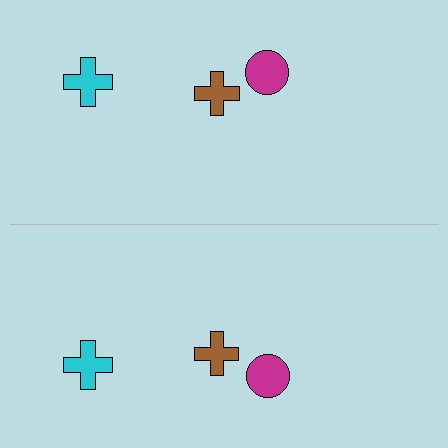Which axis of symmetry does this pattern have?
The pattern has a horizontal axis of symmetry running through the center of the image.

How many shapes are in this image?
There are 6 shapes in this image.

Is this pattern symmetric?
Yes, this pattern has bilateral (reflection) symmetry.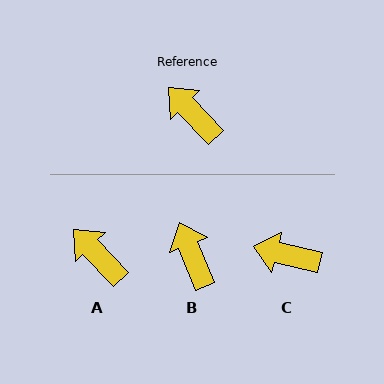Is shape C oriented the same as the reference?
No, it is off by about 33 degrees.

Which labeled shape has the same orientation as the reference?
A.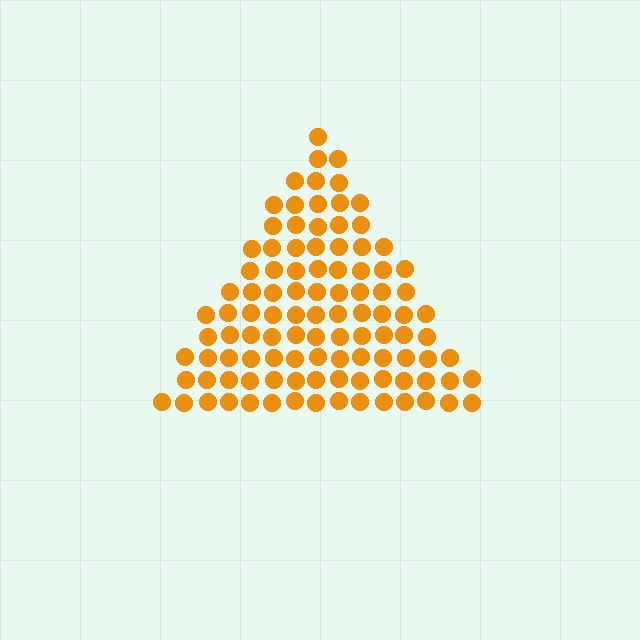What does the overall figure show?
The overall figure shows a triangle.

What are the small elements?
The small elements are circles.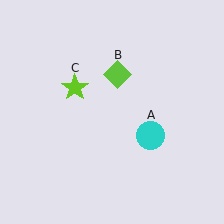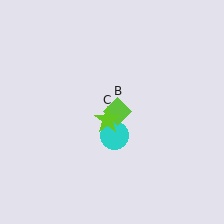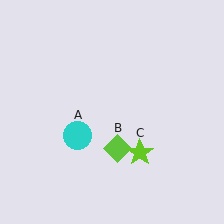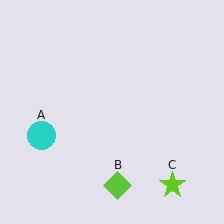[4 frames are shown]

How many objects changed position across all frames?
3 objects changed position: cyan circle (object A), lime diamond (object B), lime star (object C).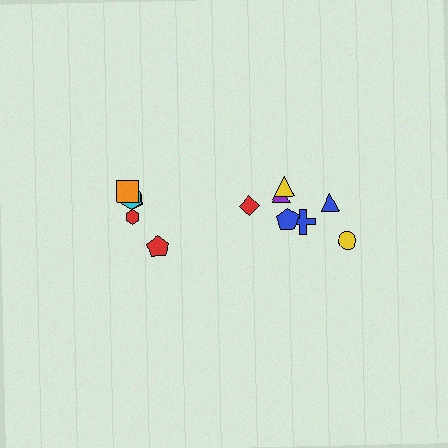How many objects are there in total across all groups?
There are 12 objects.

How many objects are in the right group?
There are 7 objects.